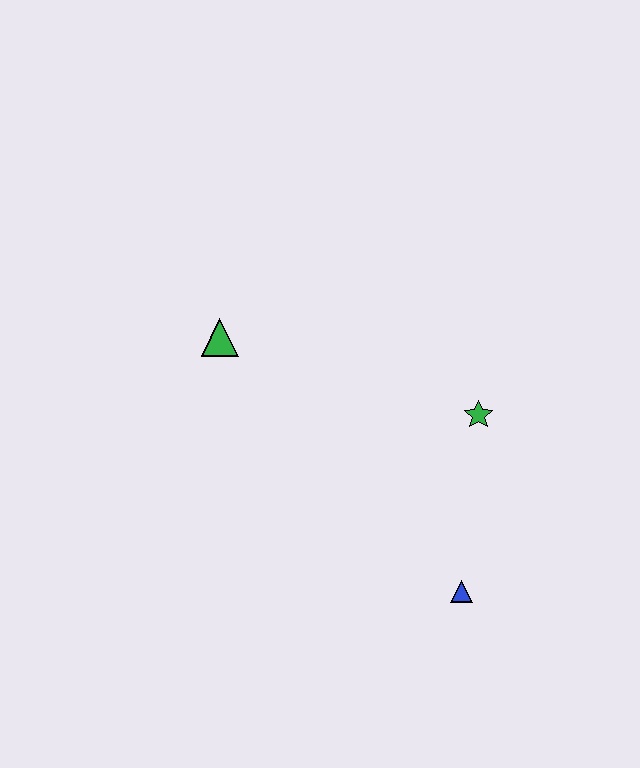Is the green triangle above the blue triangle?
Yes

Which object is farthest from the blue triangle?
The green triangle is farthest from the blue triangle.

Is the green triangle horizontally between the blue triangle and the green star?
No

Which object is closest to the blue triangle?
The green star is closest to the blue triangle.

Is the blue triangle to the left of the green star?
Yes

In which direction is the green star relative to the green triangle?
The green star is to the right of the green triangle.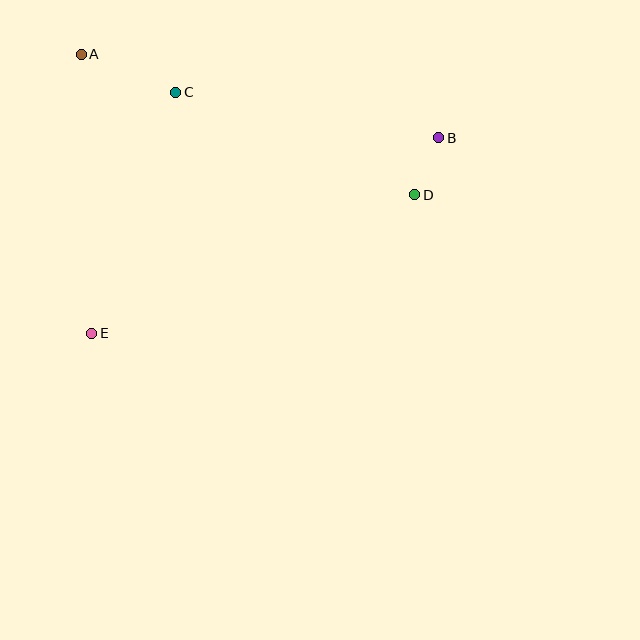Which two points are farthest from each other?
Points B and E are farthest from each other.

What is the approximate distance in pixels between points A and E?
The distance between A and E is approximately 279 pixels.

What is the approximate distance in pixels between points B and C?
The distance between B and C is approximately 267 pixels.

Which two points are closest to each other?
Points B and D are closest to each other.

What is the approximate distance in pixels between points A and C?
The distance between A and C is approximately 102 pixels.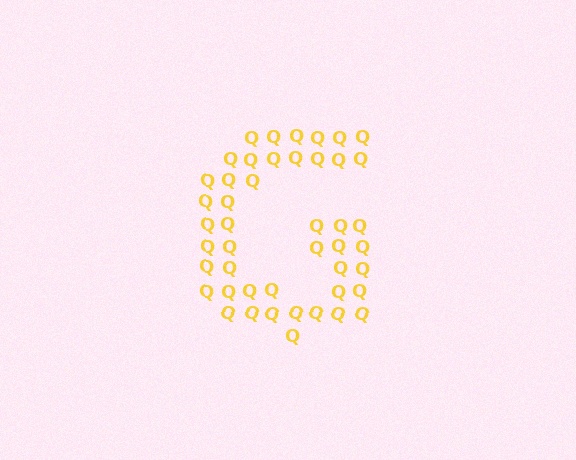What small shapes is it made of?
It is made of small letter Q's.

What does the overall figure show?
The overall figure shows the letter G.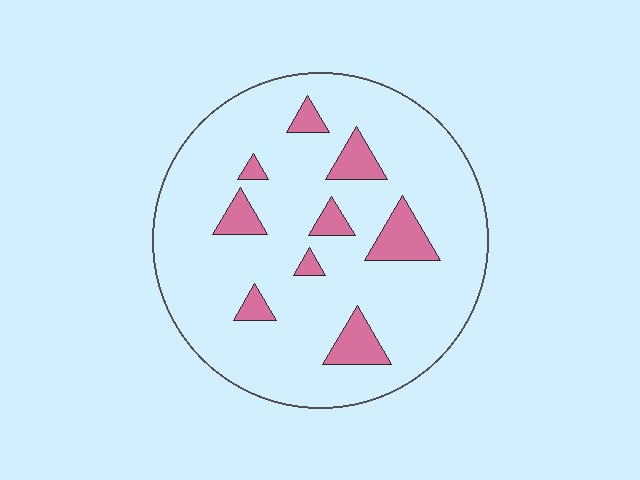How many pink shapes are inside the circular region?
9.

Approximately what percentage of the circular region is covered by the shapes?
Approximately 15%.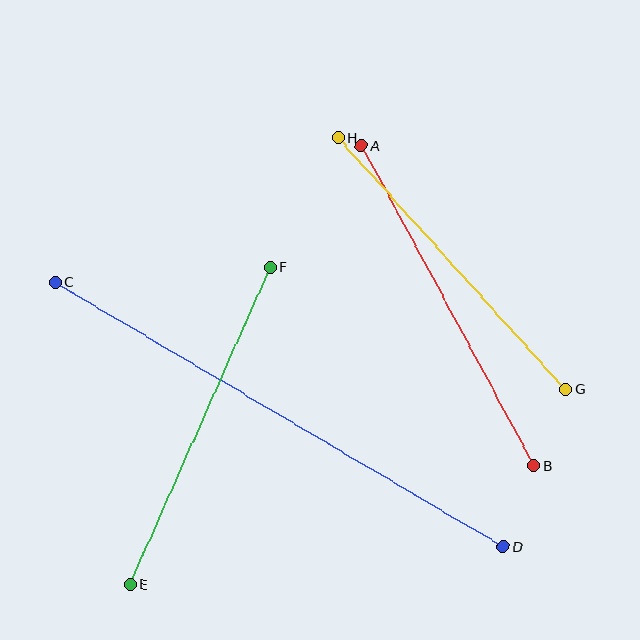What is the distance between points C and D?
The distance is approximately 521 pixels.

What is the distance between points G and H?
The distance is approximately 339 pixels.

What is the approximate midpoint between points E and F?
The midpoint is at approximately (200, 426) pixels.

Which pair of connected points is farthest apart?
Points C and D are farthest apart.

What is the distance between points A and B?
The distance is approximately 363 pixels.